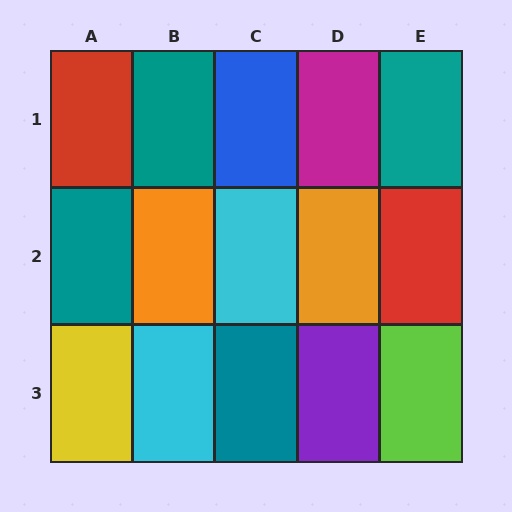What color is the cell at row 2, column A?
Teal.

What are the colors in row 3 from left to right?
Yellow, cyan, teal, purple, lime.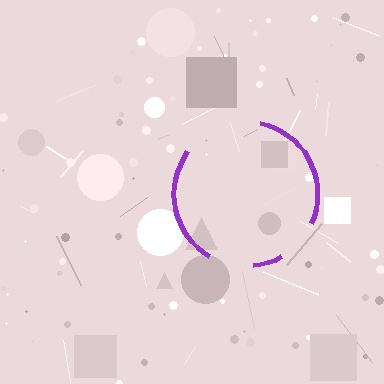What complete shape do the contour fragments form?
The contour fragments form a circle.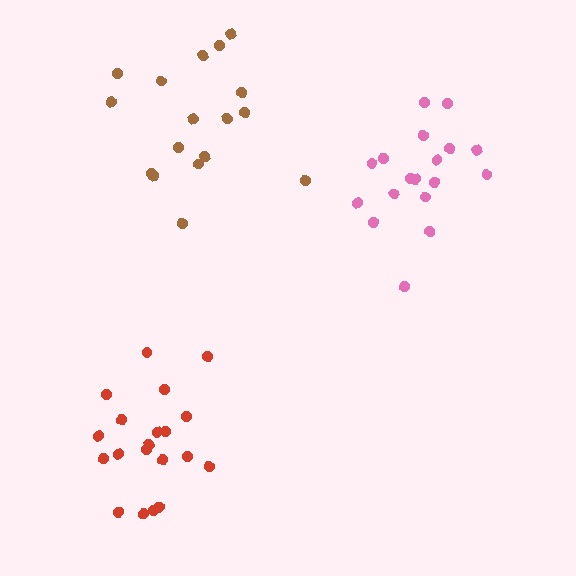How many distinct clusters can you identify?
There are 3 distinct clusters.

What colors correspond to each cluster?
The clusters are colored: brown, pink, red.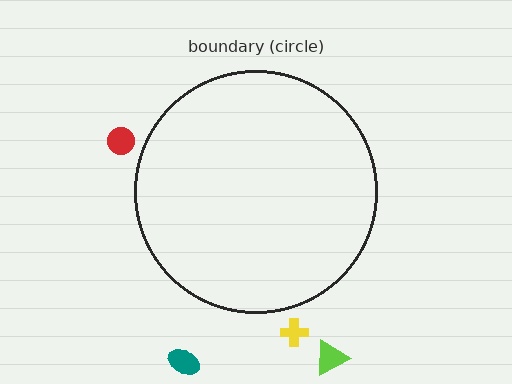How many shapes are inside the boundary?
0 inside, 4 outside.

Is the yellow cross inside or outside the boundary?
Outside.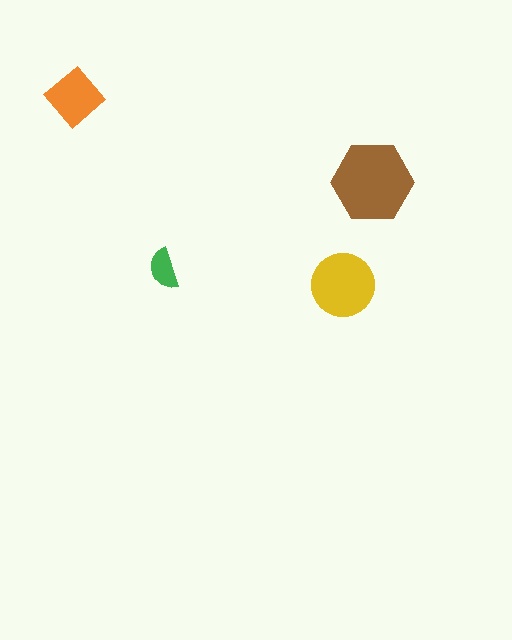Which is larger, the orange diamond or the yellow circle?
The yellow circle.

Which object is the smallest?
The green semicircle.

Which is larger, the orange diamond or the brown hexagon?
The brown hexagon.